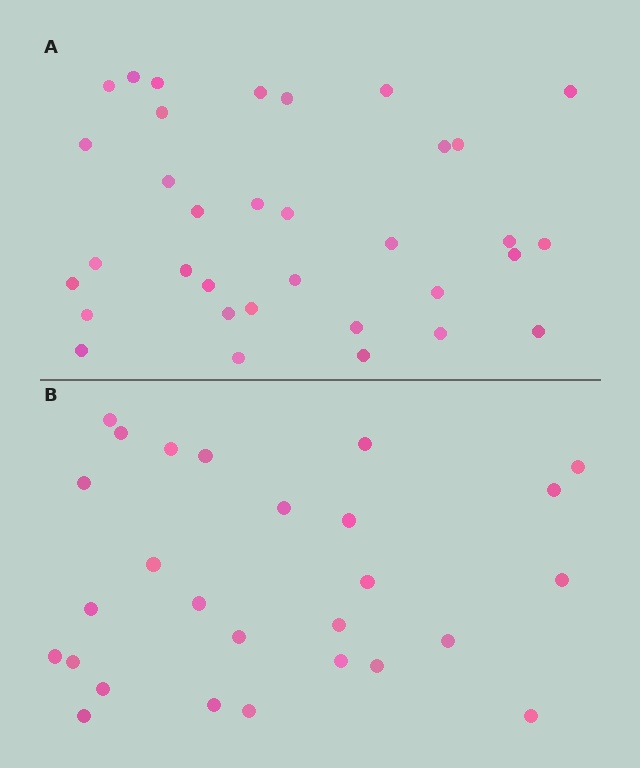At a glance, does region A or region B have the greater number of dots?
Region A (the top region) has more dots.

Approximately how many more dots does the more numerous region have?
Region A has roughly 8 or so more dots than region B.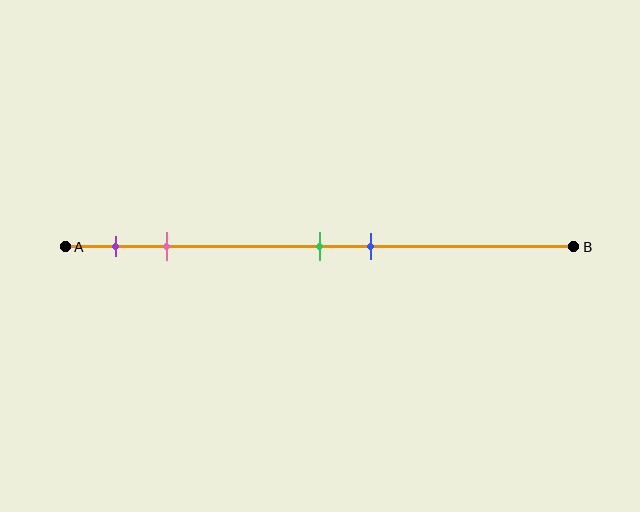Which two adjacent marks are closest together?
The green and blue marks are the closest adjacent pair.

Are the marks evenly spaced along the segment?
No, the marks are not evenly spaced.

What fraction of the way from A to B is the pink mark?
The pink mark is approximately 20% (0.2) of the way from A to B.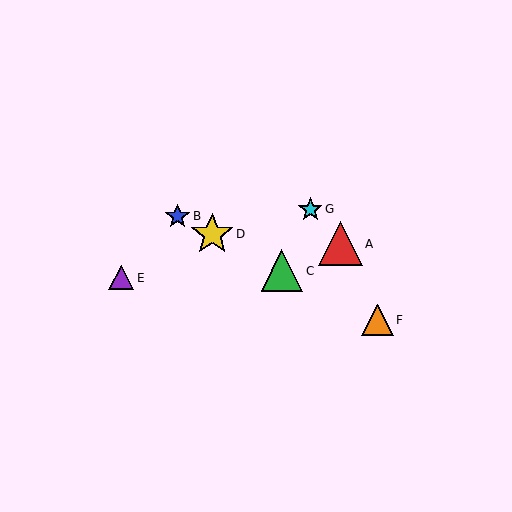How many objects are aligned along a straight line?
4 objects (B, C, D, F) are aligned along a straight line.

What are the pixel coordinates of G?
Object G is at (310, 209).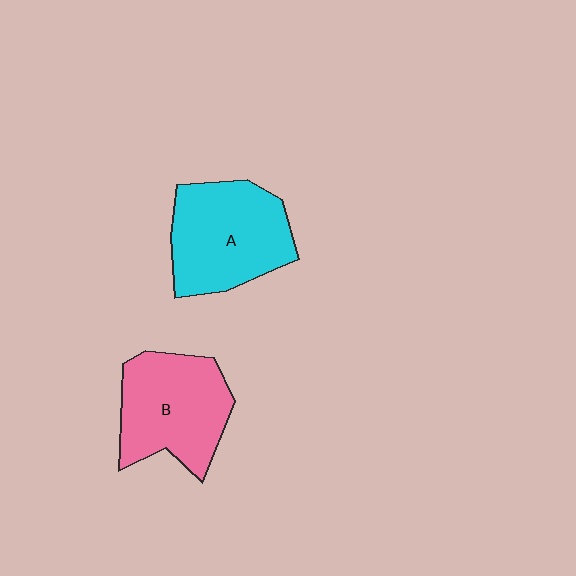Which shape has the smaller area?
Shape B (pink).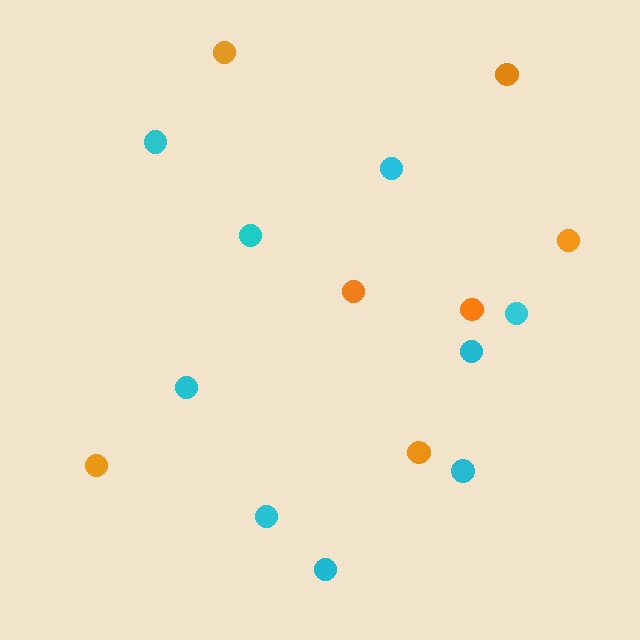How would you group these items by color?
There are 2 groups: one group of cyan circles (9) and one group of orange circles (7).